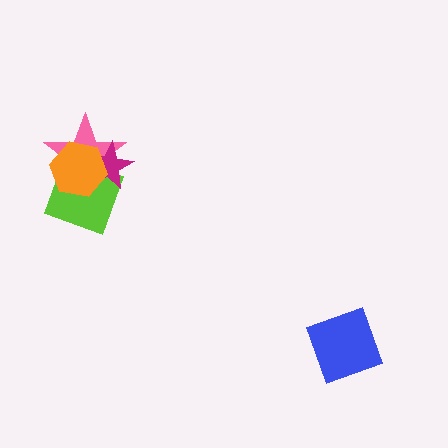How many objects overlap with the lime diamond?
3 objects overlap with the lime diamond.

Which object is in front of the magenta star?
The orange hexagon is in front of the magenta star.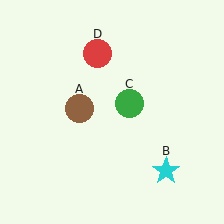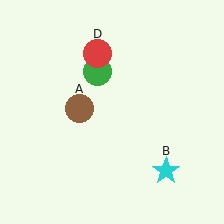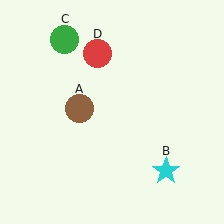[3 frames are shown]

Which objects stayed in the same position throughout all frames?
Brown circle (object A) and cyan star (object B) and red circle (object D) remained stationary.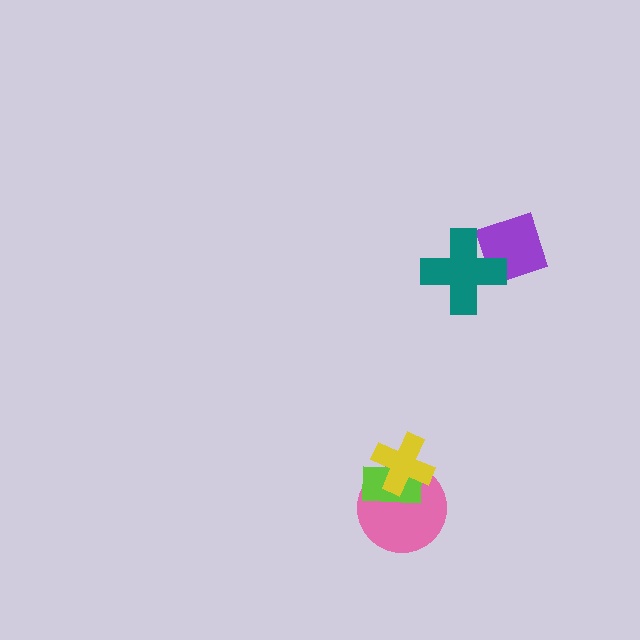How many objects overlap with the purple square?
1 object overlaps with the purple square.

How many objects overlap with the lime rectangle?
2 objects overlap with the lime rectangle.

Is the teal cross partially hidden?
No, no other shape covers it.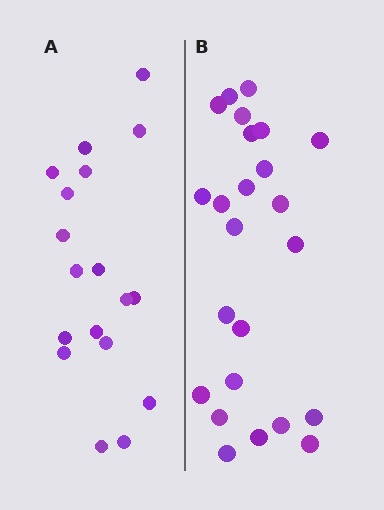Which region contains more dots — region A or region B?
Region B (the right region) has more dots.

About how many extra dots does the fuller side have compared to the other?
Region B has about 6 more dots than region A.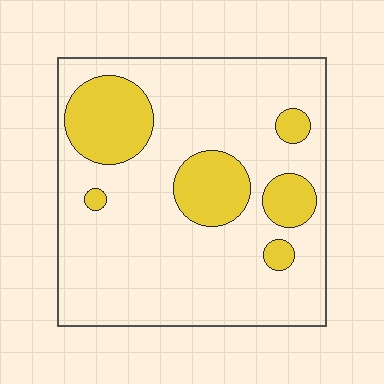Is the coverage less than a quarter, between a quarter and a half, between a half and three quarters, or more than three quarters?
Less than a quarter.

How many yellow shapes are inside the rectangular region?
6.